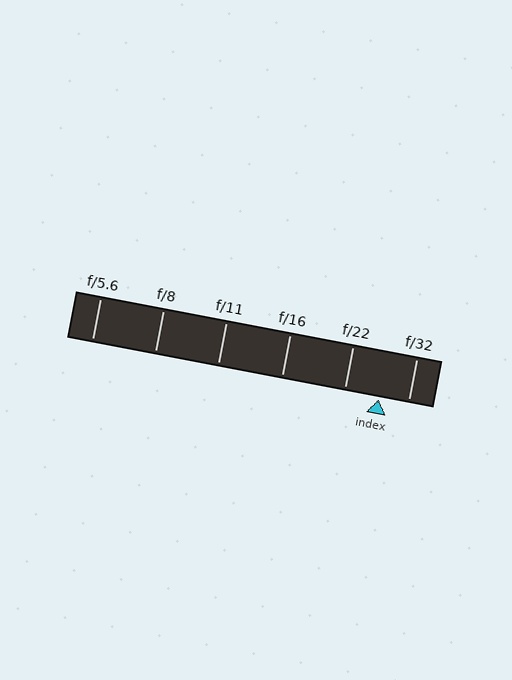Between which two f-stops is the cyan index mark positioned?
The index mark is between f/22 and f/32.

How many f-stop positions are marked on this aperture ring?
There are 6 f-stop positions marked.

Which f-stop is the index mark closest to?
The index mark is closest to f/32.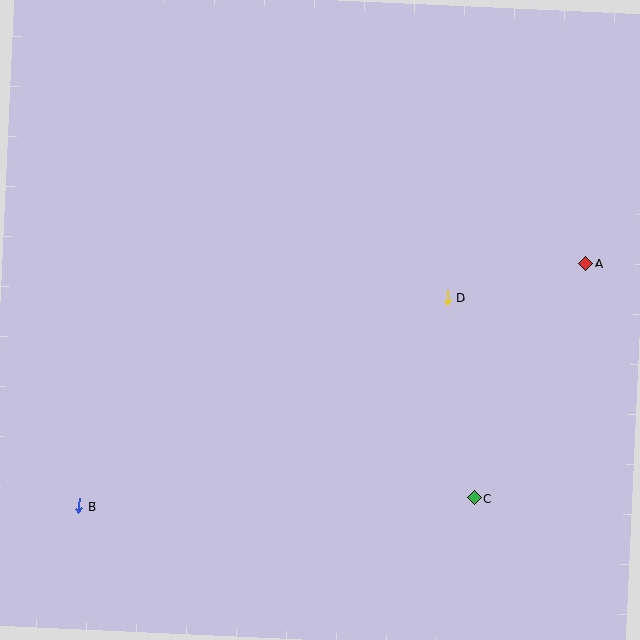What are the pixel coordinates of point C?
Point C is at (474, 498).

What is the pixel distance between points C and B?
The distance between C and B is 396 pixels.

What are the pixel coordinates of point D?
Point D is at (448, 298).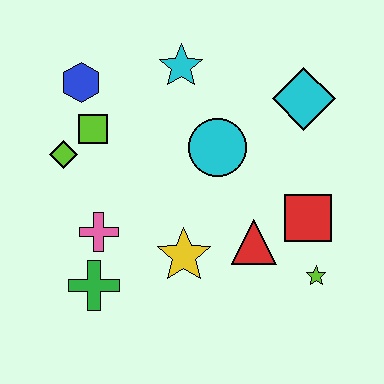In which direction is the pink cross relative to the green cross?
The pink cross is above the green cross.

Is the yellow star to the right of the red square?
No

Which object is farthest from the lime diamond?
The lime star is farthest from the lime diamond.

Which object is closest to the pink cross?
The green cross is closest to the pink cross.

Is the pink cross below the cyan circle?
Yes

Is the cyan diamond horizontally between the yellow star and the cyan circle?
No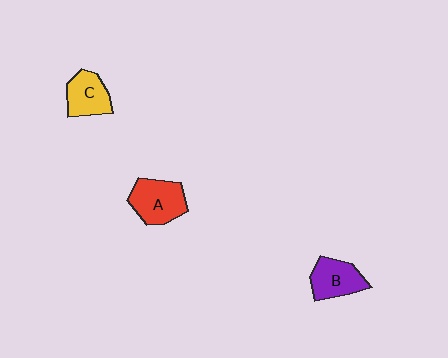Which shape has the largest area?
Shape A (red).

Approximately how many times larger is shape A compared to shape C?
Approximately 1.3 times.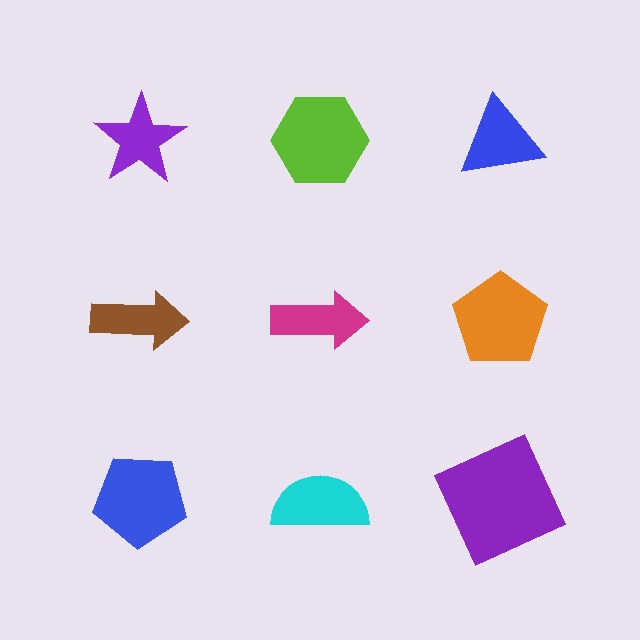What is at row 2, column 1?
A brown arrow.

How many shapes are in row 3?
3 shapes.